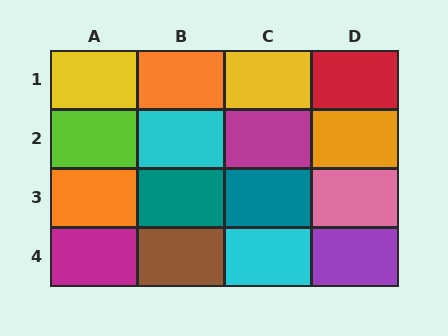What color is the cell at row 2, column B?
Cyan.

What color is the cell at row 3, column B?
Teal.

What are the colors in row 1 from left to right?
Yellow, orange, yellow, red.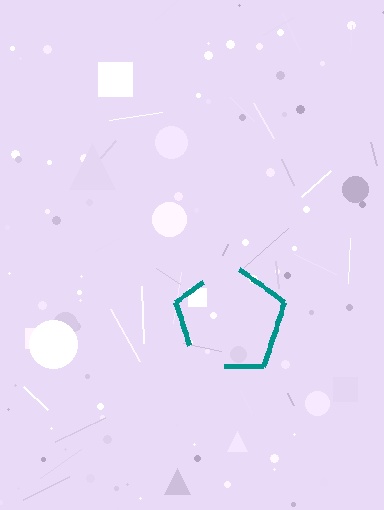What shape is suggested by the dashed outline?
The dashed outline suggests a pentagon.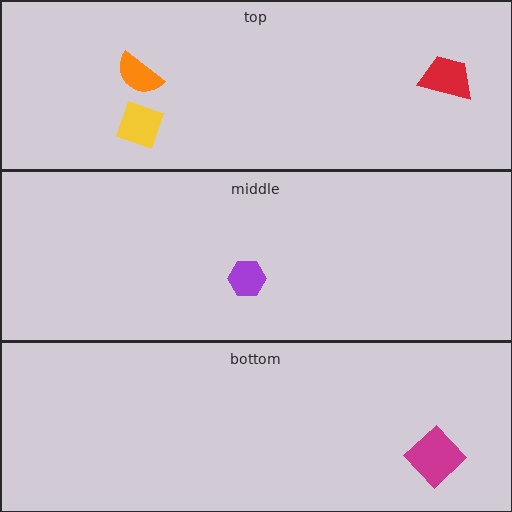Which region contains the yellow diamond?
The top region.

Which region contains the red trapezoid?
The top region.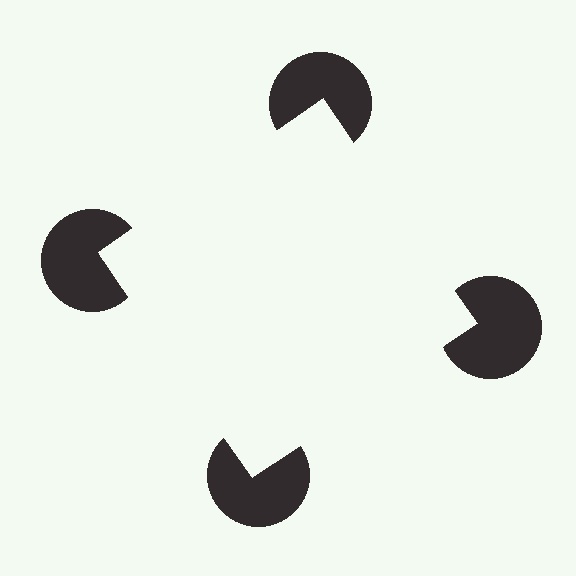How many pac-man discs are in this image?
There are 4 — one at each vertex of the illusory square.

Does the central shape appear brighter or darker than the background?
It typically appears slightly brighter than the background, even though no actual brightness change is drawn.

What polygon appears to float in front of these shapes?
An illusory square — its edges are inferred from the aligned wedge cuts in the pac-man discs, not physically drawn.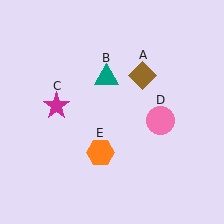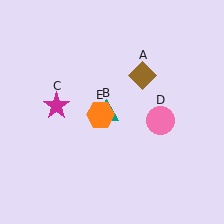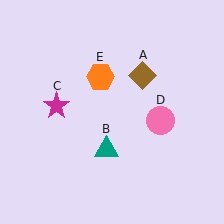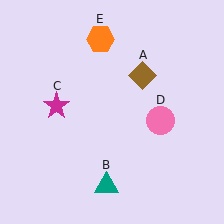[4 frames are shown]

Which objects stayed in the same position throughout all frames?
Brown diamond (object A) and magenta star (object C) and pink circle (object D) remained stationary.